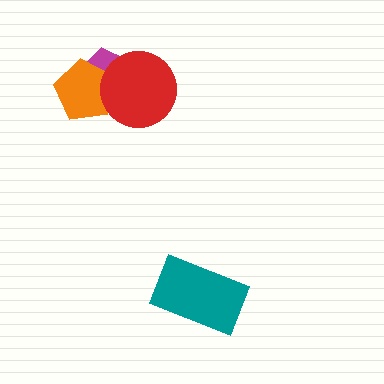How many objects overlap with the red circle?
2 objects overlap with the red circle.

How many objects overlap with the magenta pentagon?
2 objects overlap with the magenta pentagon.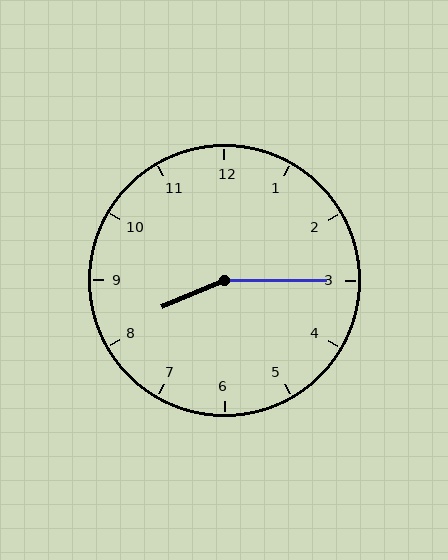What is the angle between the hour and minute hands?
Approximately 158 degrees.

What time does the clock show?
8:15.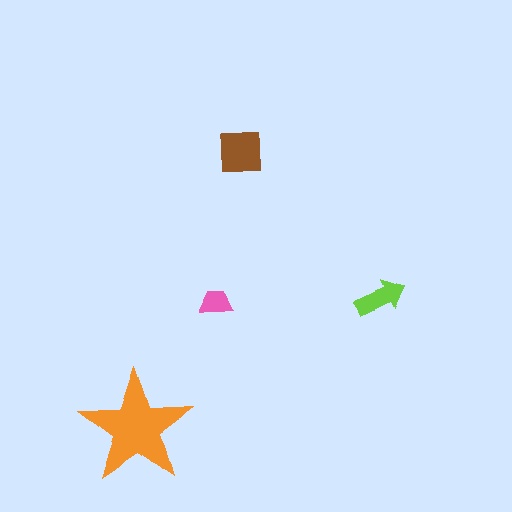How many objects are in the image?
There are 4 objects in the image.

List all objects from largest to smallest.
The orange star, the brown square, the lime arrow, the pink trapezoid.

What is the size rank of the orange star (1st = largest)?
1st.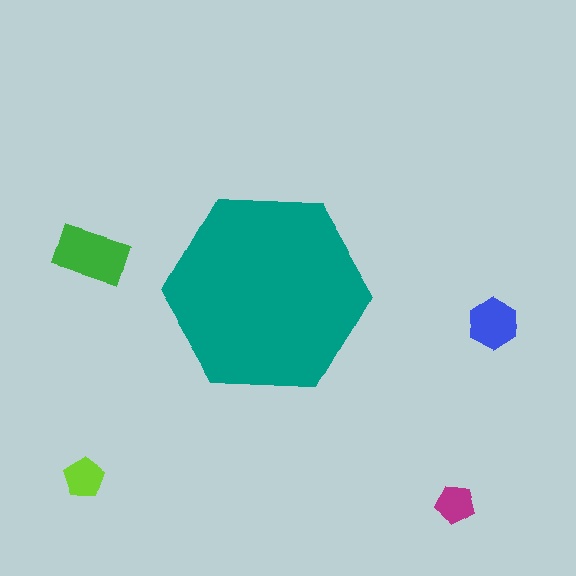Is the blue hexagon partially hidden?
No, the blue hexagon is fully visible.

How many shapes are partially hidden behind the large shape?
0 shapes are partially hidden.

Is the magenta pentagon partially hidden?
No, the magenta pentagon is fully visible.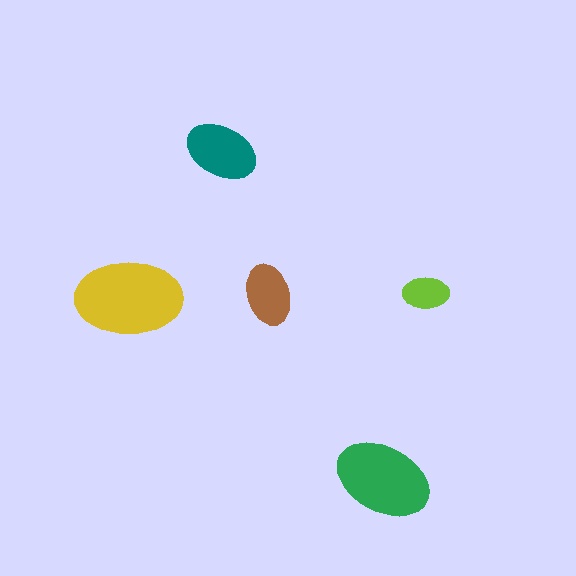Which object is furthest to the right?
The lime ellipse is rightmost.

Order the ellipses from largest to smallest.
the yellow one, the green one, the teal one, the brown one, the lime one.